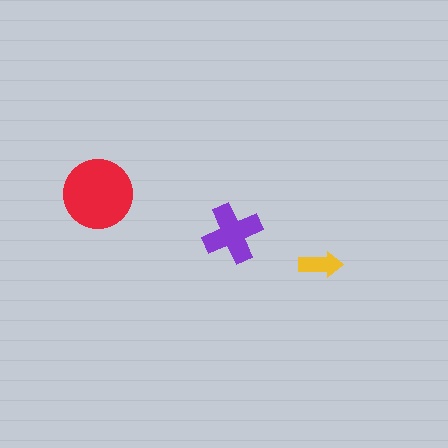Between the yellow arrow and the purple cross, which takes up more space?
The purple cross.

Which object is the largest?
The red circle.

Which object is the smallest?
The yellow arrow.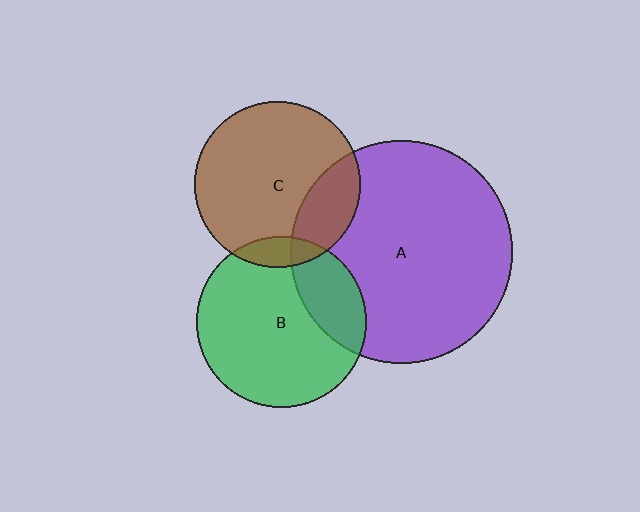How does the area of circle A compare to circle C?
Approximately 1.8 times.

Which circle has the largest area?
Circle A (purple).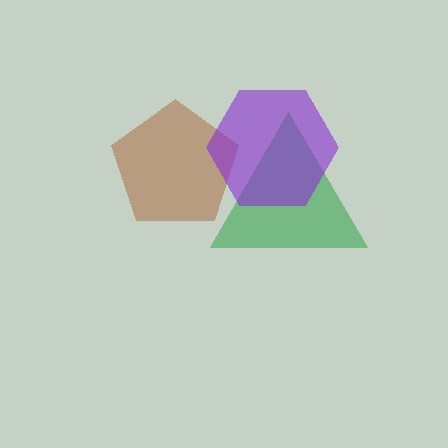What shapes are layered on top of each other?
The layered shapes are: a brown pentagon, a green triangle, a purple hexagon.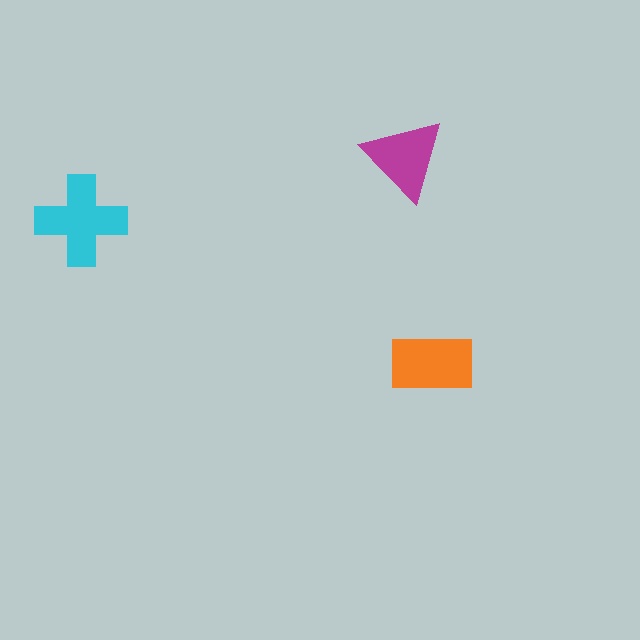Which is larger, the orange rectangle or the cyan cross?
The cyan cross.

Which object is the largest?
The cyan cross.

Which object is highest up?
The magenta triangle is topmost.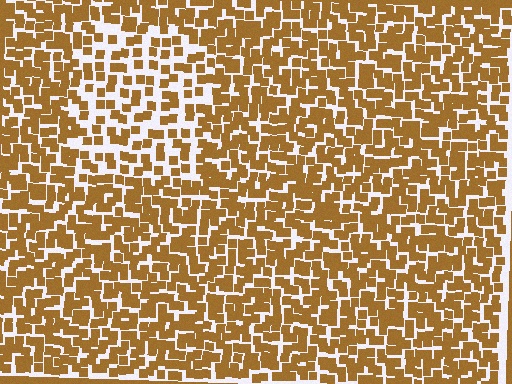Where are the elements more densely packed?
The elements are more densely packed outside the rectangle boundary.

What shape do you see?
I see a rectangle.